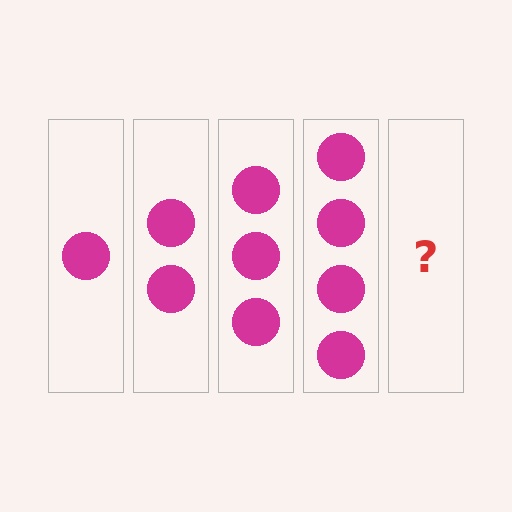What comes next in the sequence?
The next element should be 5 circles.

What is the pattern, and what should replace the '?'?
The pattern is that each step adds one more circle. The '?' should be 5 circles.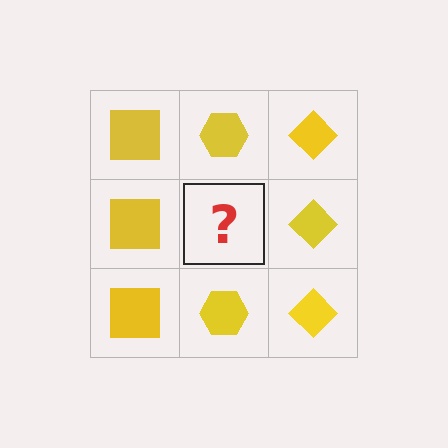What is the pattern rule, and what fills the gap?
The rule is that each column has a consistent shape. The gap should be filled with a yellow hexagon.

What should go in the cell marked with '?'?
The missing cell should contain a yellow hexagon.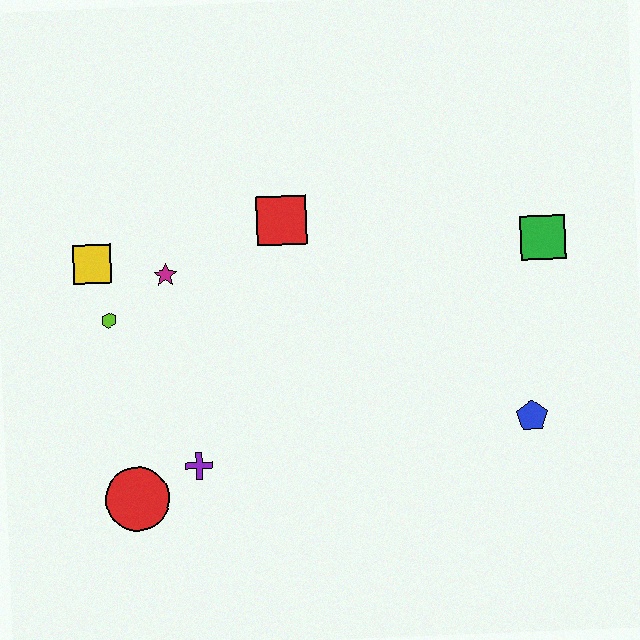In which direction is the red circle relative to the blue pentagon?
The red circle is to the left of the blue pentagon.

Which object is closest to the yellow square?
The lime hexagon is closest to the yellow square.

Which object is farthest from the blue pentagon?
The yellow square is farthest from the blue pentagon.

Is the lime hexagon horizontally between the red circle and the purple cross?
No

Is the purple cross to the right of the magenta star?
Yes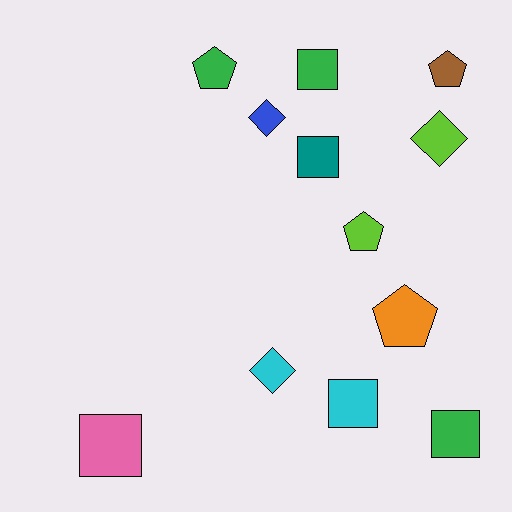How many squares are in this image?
There are 5 squares.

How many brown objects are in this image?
There is 1 brown object.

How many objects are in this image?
There are 12 objects.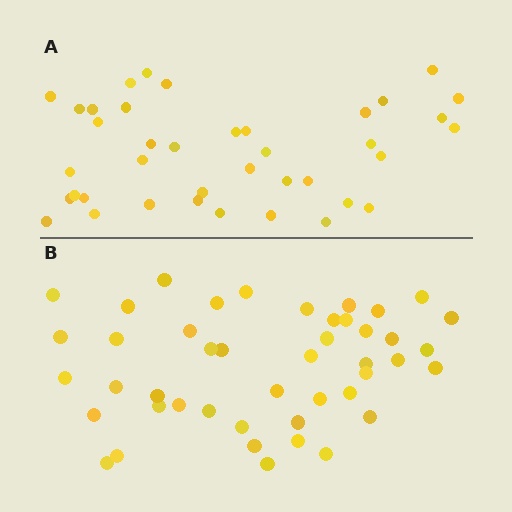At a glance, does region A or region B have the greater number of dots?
Region B (the bottom region) has more dots.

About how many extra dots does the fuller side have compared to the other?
Region B has about 6 more dots than region A.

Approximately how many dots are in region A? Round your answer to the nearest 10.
About 40 dots. (The exact count is 39, which rounds to 40.)